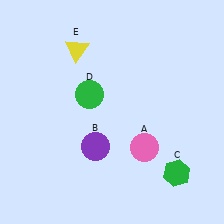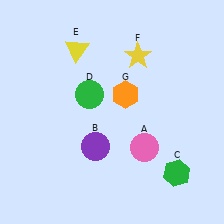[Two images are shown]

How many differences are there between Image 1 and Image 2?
There are 2 differences between the two images.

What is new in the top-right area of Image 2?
A yellow star (F) was added in the top-right area of Image 2.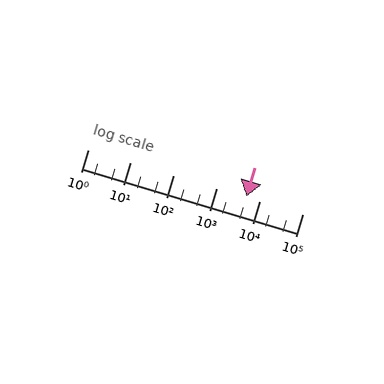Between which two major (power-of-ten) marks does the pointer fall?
The pointer is between 1000 and 10000.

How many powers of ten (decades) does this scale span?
The scale spans 5 decades, from 1 to 100000.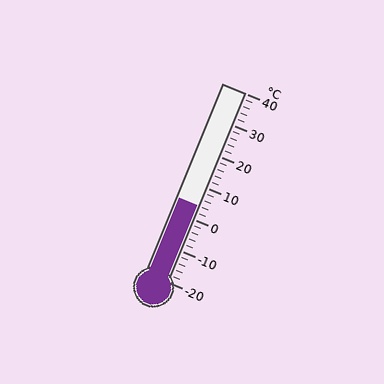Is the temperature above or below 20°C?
The temperature is below 20°C.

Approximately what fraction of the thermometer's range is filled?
The thermometer is filled to approximately 40% of its range.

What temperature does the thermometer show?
The thermometer shows approximately 4°C.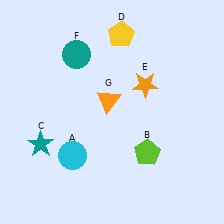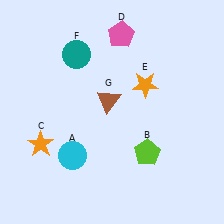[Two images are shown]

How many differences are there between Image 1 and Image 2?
There are 3 differences between the two images.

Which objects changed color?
C changed from teal to orange. D changed from yellow to pink. G changed from orange to brown.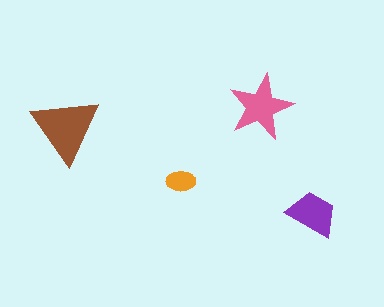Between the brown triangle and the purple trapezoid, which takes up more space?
The brown triangle.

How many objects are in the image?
There are 4 objects in the image.